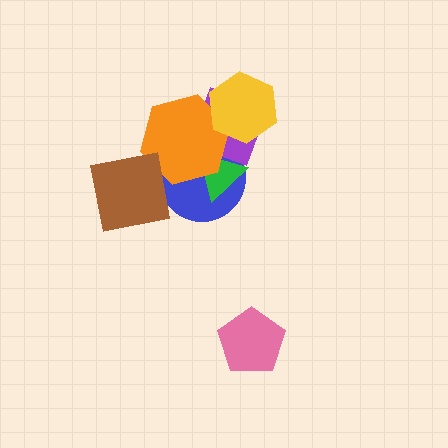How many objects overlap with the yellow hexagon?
2 objects overlap with the yellow hexagon.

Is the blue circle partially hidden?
Yes, it is partially covered by another shape.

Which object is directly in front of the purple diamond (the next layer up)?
The orange hexagon is directly in front of the purple diamond.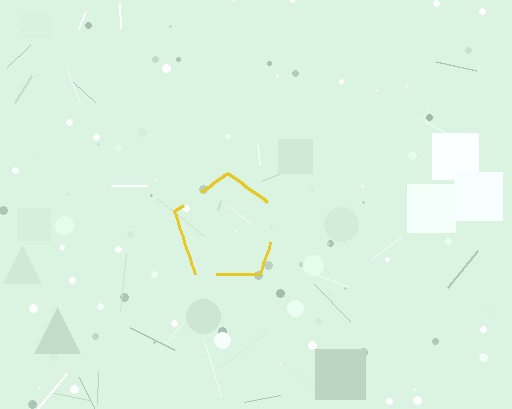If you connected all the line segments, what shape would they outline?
They would outline a pentagon.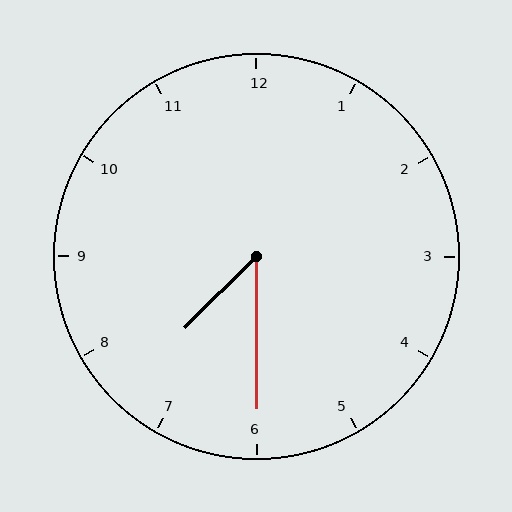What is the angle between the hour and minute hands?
Approximately 45 degrees.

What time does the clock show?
7:30.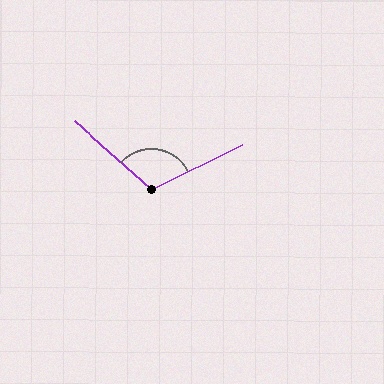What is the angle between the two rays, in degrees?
Approximately 113 degrees.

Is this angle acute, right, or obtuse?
It is obtuse.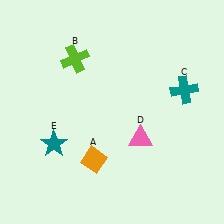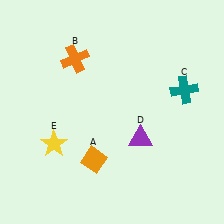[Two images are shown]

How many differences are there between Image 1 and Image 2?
There are 3 differences between the two images.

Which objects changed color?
B changed from lime to orange. D changed from pink to purple. E changed from teal to yellow.